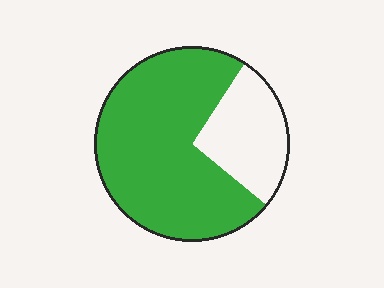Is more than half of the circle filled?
Yes.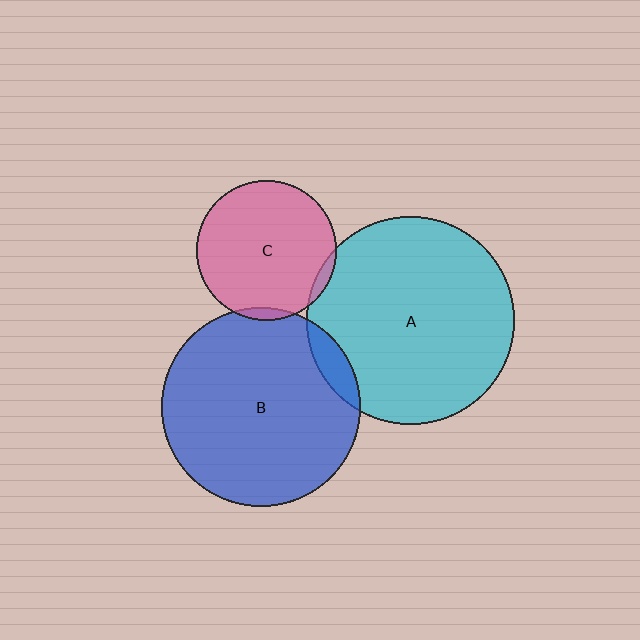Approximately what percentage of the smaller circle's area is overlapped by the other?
Approximately 5%.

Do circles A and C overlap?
Yes.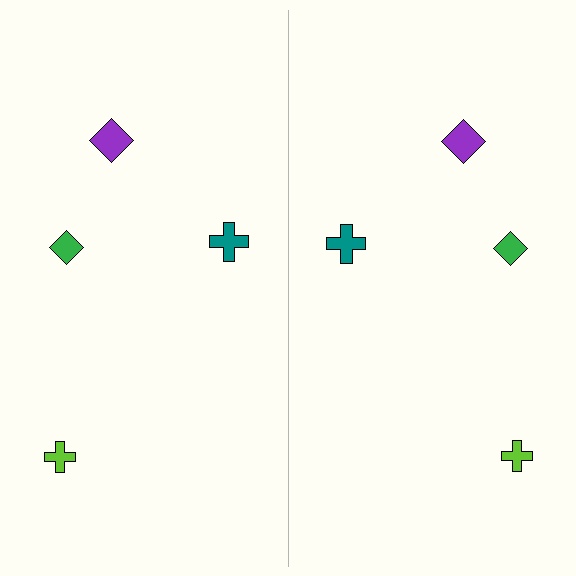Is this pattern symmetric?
Yes, this pattern has bilateral (reflection) symmetry.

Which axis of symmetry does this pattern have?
The pattern has a vertical axis of symmetry running through the center of the image.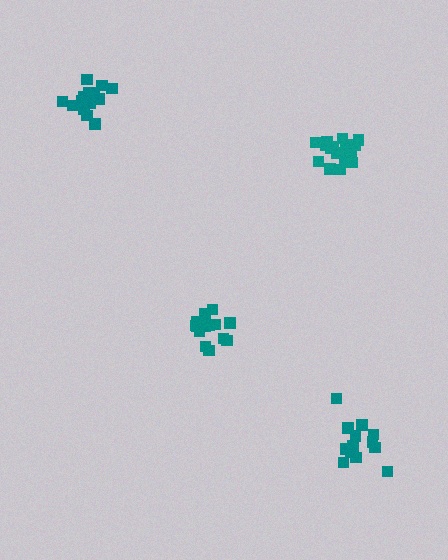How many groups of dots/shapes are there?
There are 4 groups.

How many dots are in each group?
Group 1: 15 dots, Group 2: 17 dots, Group 3: 14 dots, Group 4: 18 dots (64 total).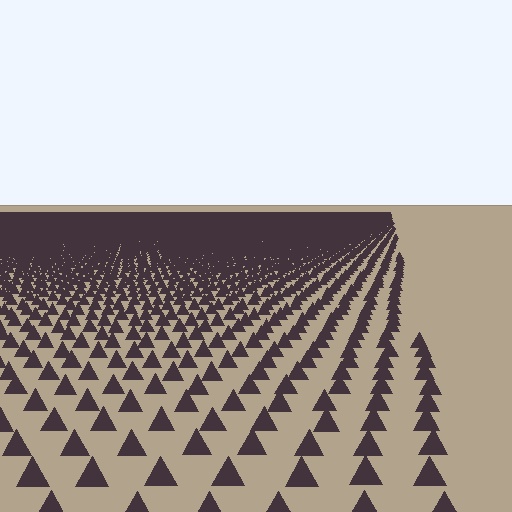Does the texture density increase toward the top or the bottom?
Density increases toward the top.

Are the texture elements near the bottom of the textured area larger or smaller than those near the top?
Larger. Near the bottom, elements are closer to the viewer and appear at a bigger on-screen size.